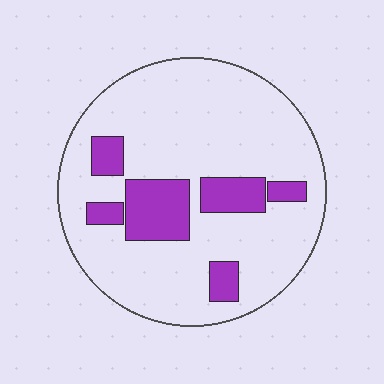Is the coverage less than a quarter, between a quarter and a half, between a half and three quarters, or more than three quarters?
Less than a quarter.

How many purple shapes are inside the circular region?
6.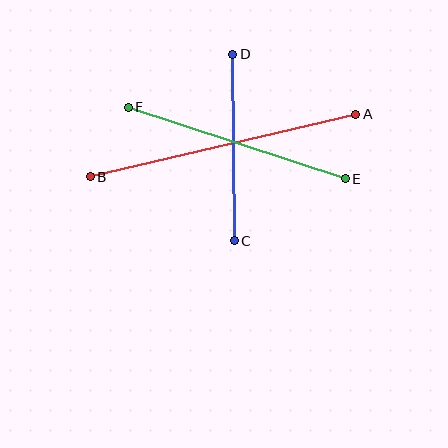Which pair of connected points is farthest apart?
Points A and B are farthest apart.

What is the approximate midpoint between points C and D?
The midpoint is at approximately (234, 147) pixels.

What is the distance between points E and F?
The distance is approximately 228 pixels.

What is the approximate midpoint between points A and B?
The midpoint is at approximately (223, 145) pixels.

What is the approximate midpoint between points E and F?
The midpoint is at approximately (237, 143) pixels.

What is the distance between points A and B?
The distance is approximately 273 pixels.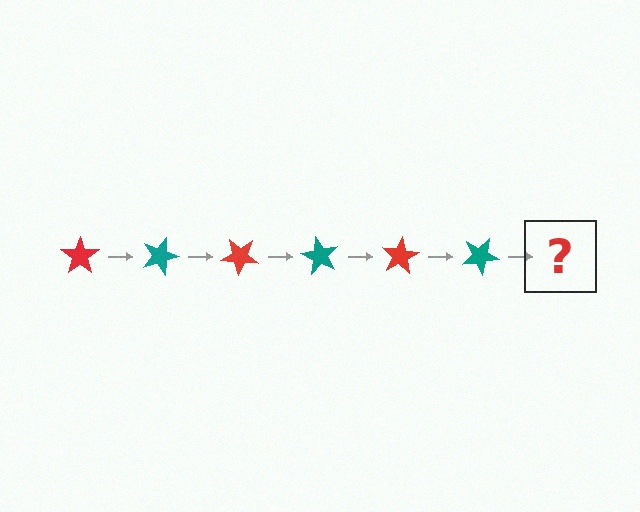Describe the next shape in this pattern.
It should be a red star, rotated 120 degrees from the start.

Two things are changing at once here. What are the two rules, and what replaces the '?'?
The two rules are that it rotates 20 degrees each step and the color cycles through red and teal. The '?' should be a red star, rotated 120 degrees from the start.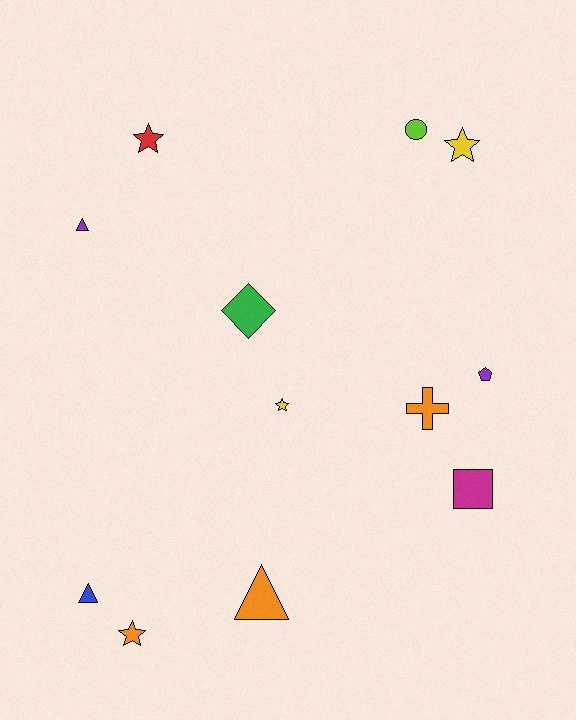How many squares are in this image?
There is 1 square.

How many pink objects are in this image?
There are no pink objects.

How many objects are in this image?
There are 12 objects.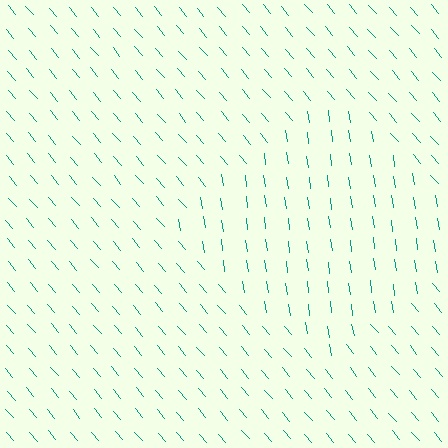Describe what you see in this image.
The image is filled with small teal line segments. A diamond region in the image has lines oriented differently from the surrounding lines, creating a visible texture boundary.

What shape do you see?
I see a diamond.